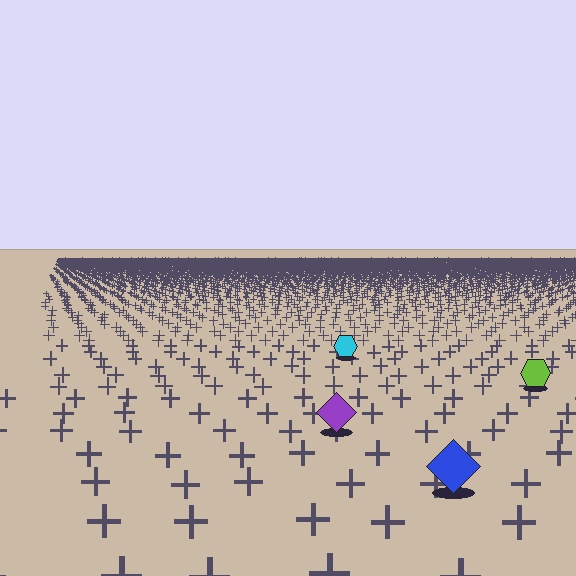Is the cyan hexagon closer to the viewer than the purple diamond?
No. The purple diamond is closer — you can tell from the texture gradient: the ground texture is coarser near it.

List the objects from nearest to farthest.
From nearest to farthest: the blue diamond, the purple diamond, the lime hexagon, the cyan hexagon.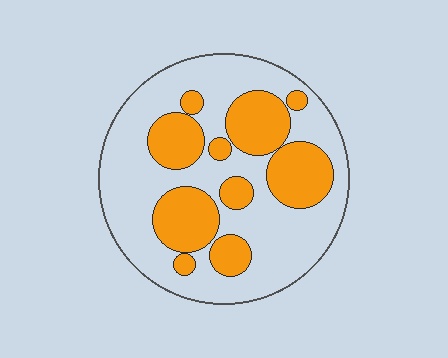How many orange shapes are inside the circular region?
10.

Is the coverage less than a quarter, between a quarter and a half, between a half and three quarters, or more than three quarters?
Between a quarter and a half.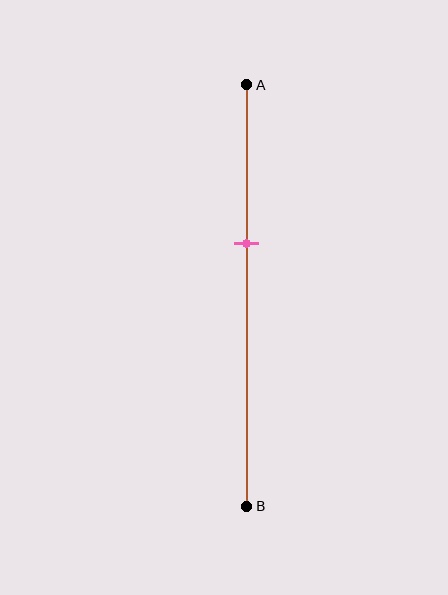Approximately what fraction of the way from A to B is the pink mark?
The pink mark is approximately 40% of the way from A to B.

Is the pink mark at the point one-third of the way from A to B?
No, the mark is at about 40% from A, not at the 33% one-third point.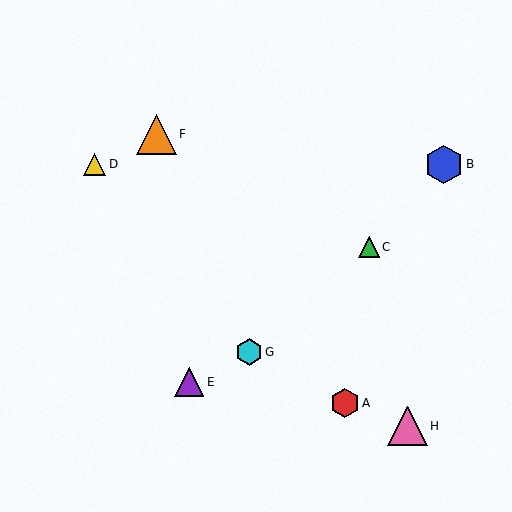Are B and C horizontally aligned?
No, B is at y≈164 and C is at y≈247.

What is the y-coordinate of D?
Object D is at y≈164.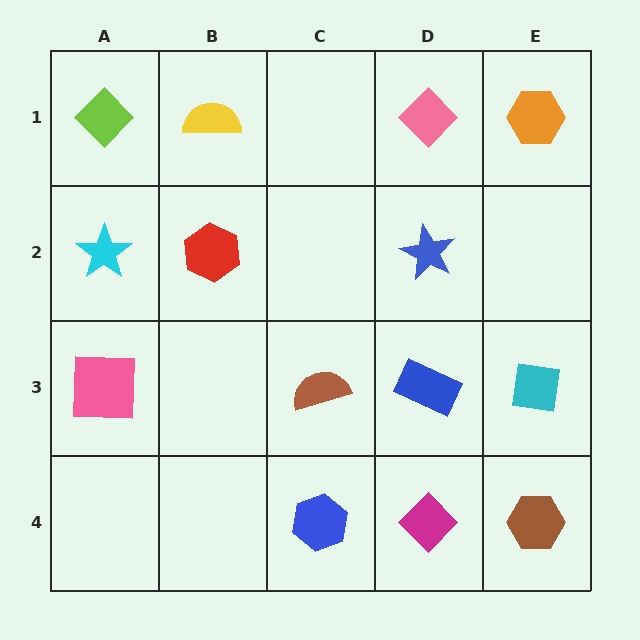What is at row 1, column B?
A yellow semicircle.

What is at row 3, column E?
A cyan square.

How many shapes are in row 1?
4 shapes.